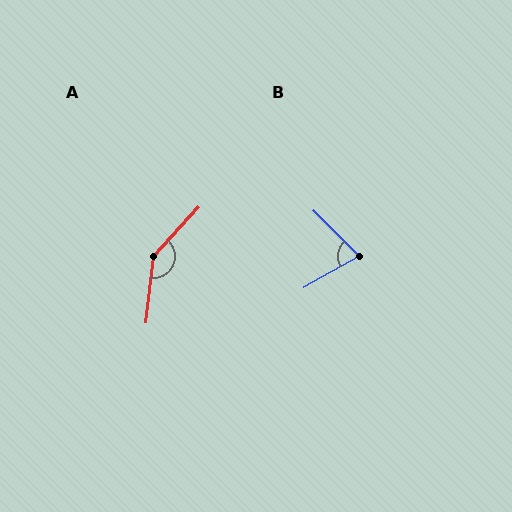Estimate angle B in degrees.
Approximately 74 degrees.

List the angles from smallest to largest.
B (74°), A (143°).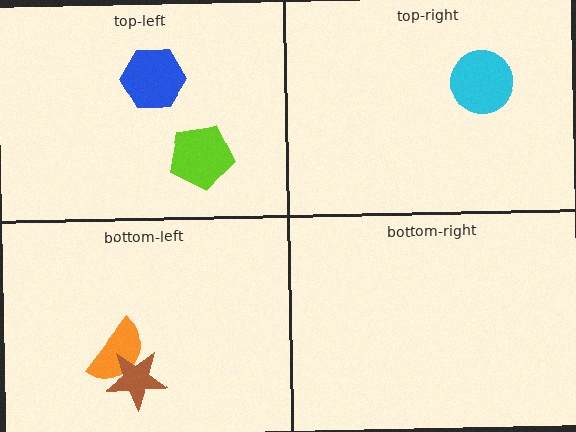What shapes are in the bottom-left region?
The orange semicircle, the brown star.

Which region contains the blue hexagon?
The top-left region.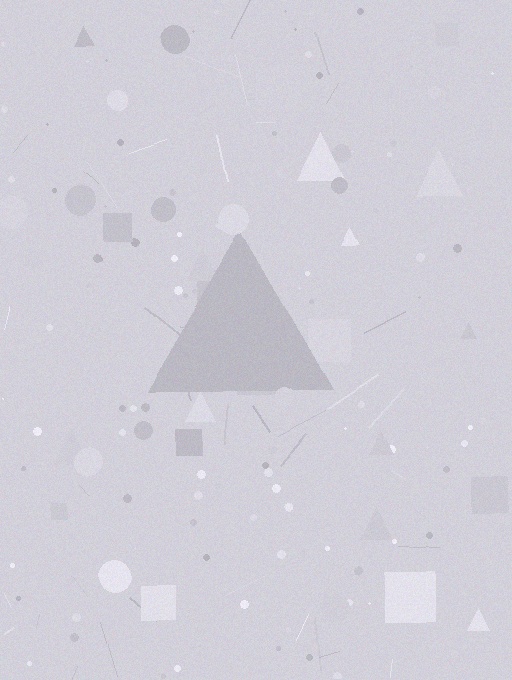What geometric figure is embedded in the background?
A triangle is embedded in the background.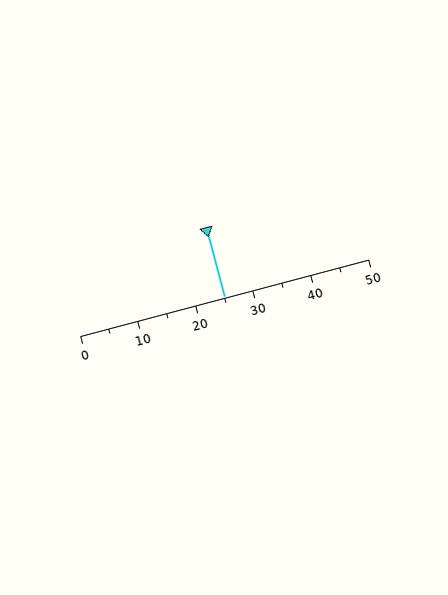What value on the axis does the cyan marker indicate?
The marker indicates approximately 25.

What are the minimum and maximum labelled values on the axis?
The axis runs from 0 to 50.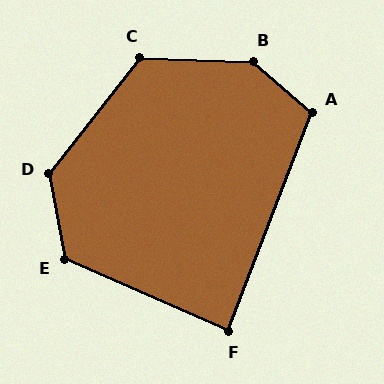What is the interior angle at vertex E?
Approximately 124 degrees (obtuse).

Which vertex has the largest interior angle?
B, at approximately 141 degrees.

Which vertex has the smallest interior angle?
F, at approximately 87 degrees.